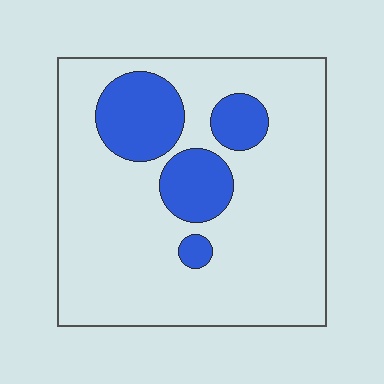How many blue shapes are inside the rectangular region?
4.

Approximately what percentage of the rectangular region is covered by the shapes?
Approximately 20%.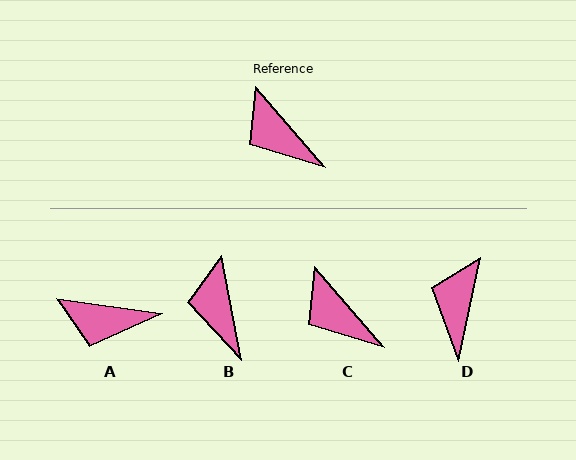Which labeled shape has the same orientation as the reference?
C.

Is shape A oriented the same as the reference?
No, it is off by about 41 degrees.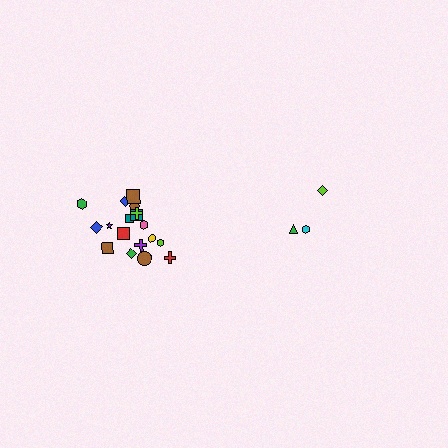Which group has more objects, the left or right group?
The left group.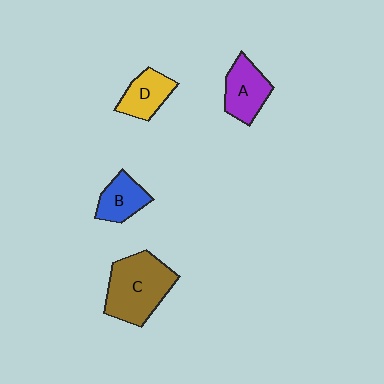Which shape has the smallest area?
Shape B (blue).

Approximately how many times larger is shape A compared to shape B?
Approximately 1.2 times.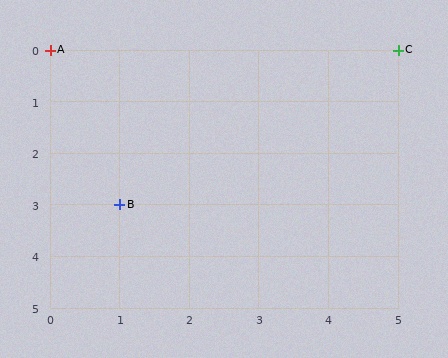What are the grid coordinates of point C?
Point C is at grid coordinates (5, 0).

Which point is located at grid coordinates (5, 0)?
Point C is at (5, 0).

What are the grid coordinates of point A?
Point A is at grid coordinates (0, 0).